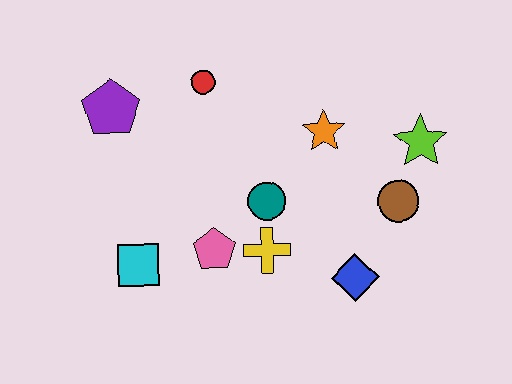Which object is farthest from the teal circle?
The purple pentagon is farthest from the teal circle.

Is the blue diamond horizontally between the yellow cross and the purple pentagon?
No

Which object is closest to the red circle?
The purple pentagon is closest to the red circle.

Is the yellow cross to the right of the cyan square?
Yes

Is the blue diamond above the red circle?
No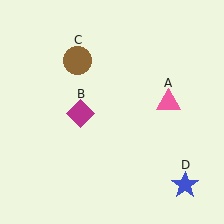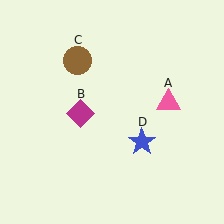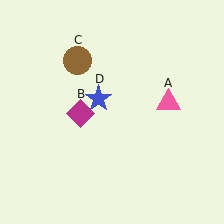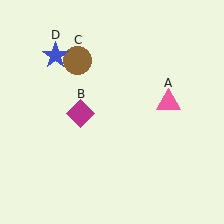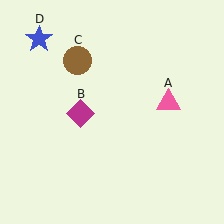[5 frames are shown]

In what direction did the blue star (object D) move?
The blue star (object D) moved up and to the left.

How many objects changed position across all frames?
1 object changed position: blue star (object D).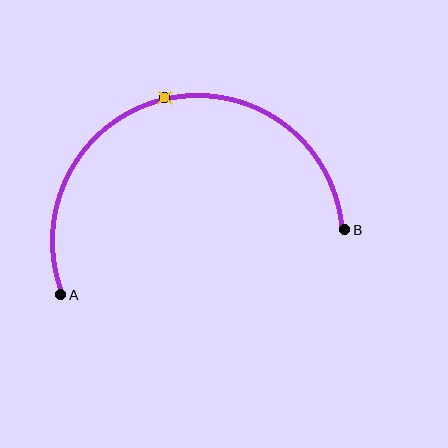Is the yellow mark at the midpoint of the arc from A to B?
Yes. The yellow mark lies on the arc at equal arc-length from both A and B — it is the arc midpoint.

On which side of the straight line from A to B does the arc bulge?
The arc bulges above the straight line connecting A and B.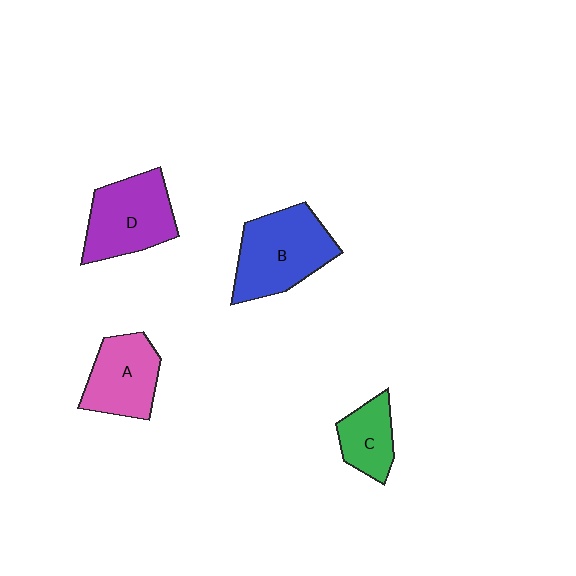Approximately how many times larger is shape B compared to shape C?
Approximately 1.9 times.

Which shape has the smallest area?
Shape C (green).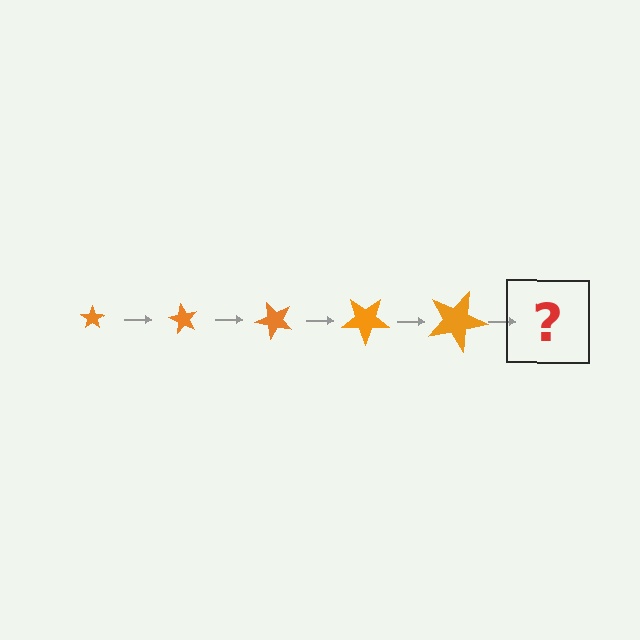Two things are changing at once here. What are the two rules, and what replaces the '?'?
The two rules are that the star grows larger each step and it rotates 60 degrees each step. The '?' should be a star, larger than the previous one and rotated 300 degrees from the start.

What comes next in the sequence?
The next element should be a star, larger than the previous one and rotated 300 degrees from the start.